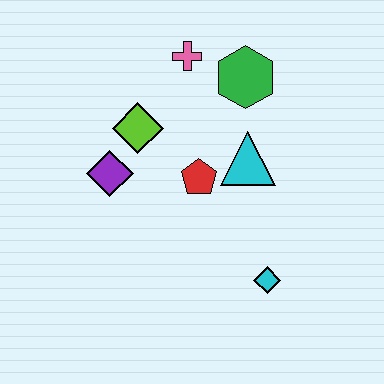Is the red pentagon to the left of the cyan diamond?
Yes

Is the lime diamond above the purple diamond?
Yes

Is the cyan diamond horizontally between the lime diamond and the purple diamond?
No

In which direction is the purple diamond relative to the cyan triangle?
The purple diamond is to the left of the cyan triangle.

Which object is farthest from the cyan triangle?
The purple diamond is farthest from the cyan triangle.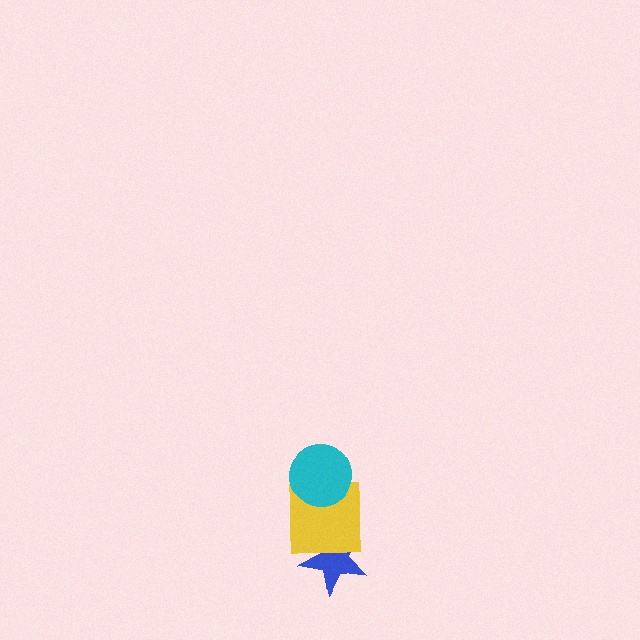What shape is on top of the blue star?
The yellow square is on top of the blue star.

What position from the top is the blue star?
The blue star is 3rd from the top.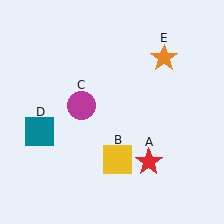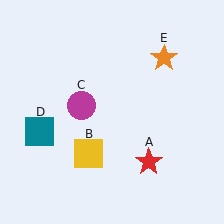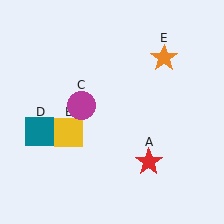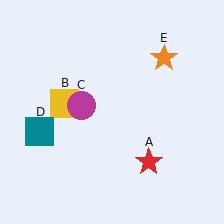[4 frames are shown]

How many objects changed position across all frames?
1 object changed position: yellow square (object B).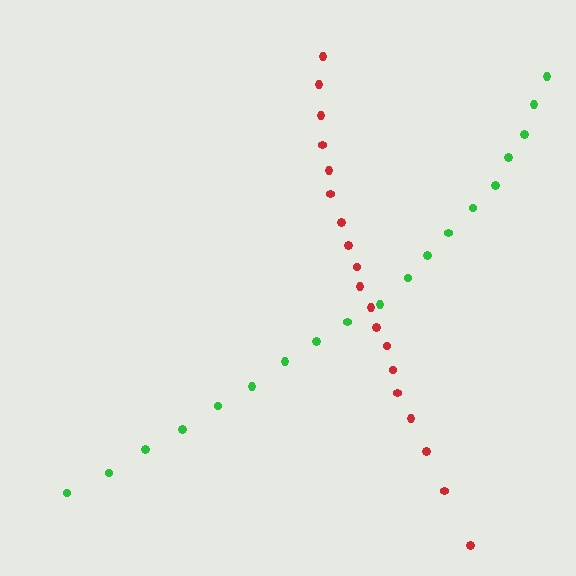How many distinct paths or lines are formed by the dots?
There are 2 distinct paths.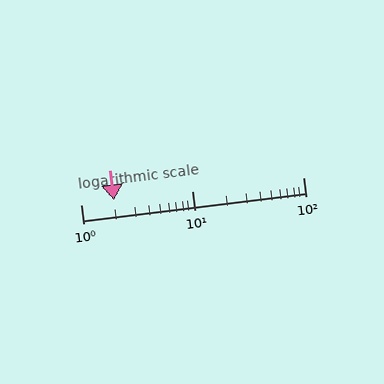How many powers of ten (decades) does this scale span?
The scale spans 2 decades, from 1 to 100.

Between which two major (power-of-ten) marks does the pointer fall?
The pointer is between 1 and 10.